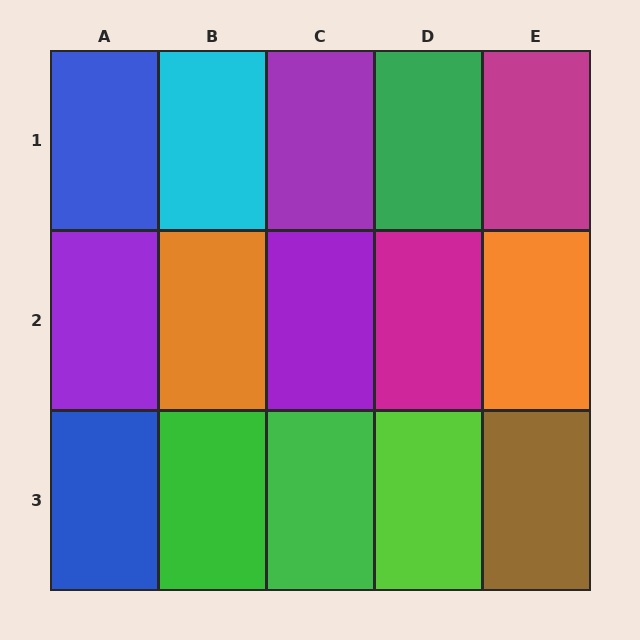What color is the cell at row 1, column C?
Purple.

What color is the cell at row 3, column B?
Green.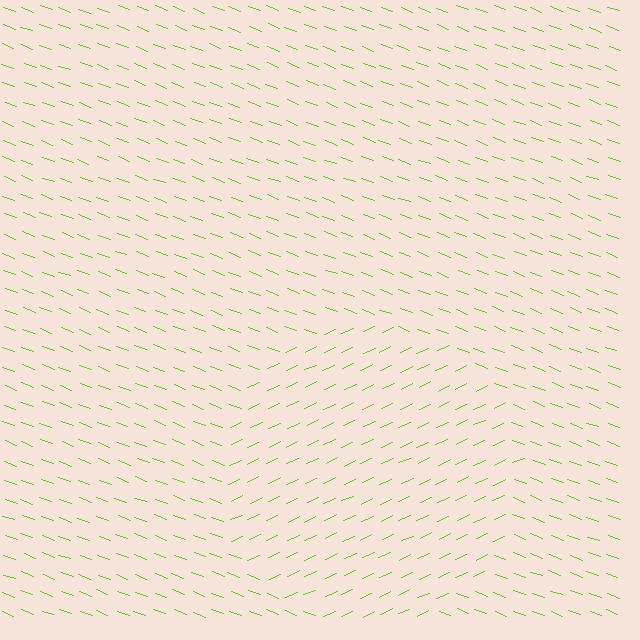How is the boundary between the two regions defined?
The boundary is defined purely by a change in line orientation (approximately 45 degrees difference). All lines are the same color and thickness.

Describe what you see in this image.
The image is filled with small lime line segments. A circle region in the image has lines oriented differently from the surrounding lines, creating a visible texture boundary.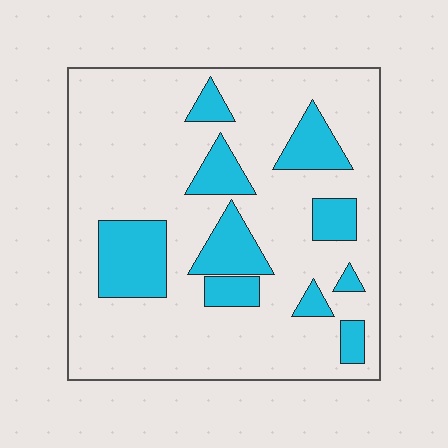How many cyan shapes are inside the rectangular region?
10.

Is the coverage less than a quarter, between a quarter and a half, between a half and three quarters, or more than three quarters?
Less than a quarter.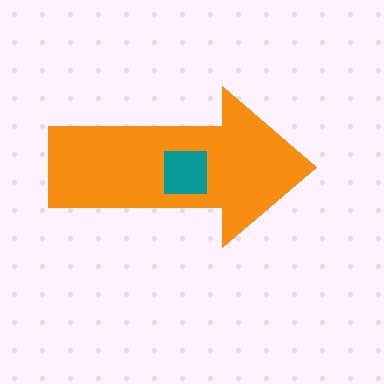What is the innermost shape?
The teal square.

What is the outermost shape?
The orange arrow.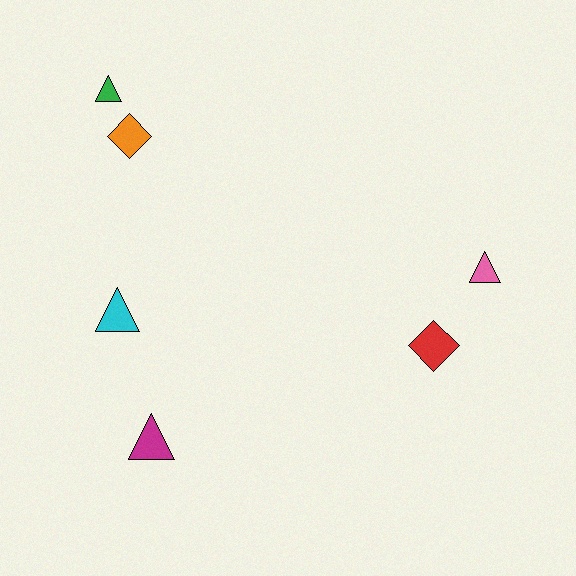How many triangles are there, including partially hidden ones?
There are 4 triangles.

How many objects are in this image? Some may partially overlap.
There are 6 objects.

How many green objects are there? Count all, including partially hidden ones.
There is 1 green object.